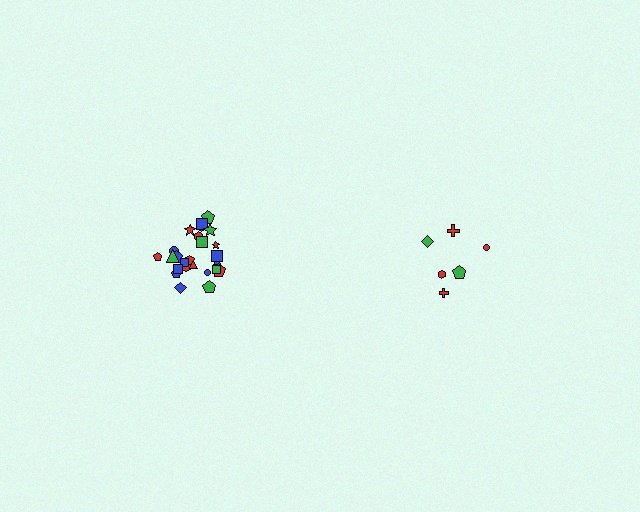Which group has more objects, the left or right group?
The left group.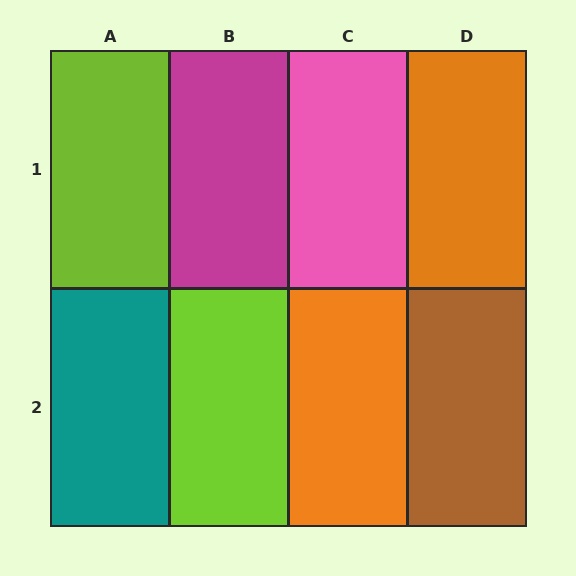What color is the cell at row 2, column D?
Brown.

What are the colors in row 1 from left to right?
Lime, magenta, pink, orange.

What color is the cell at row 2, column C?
Orange.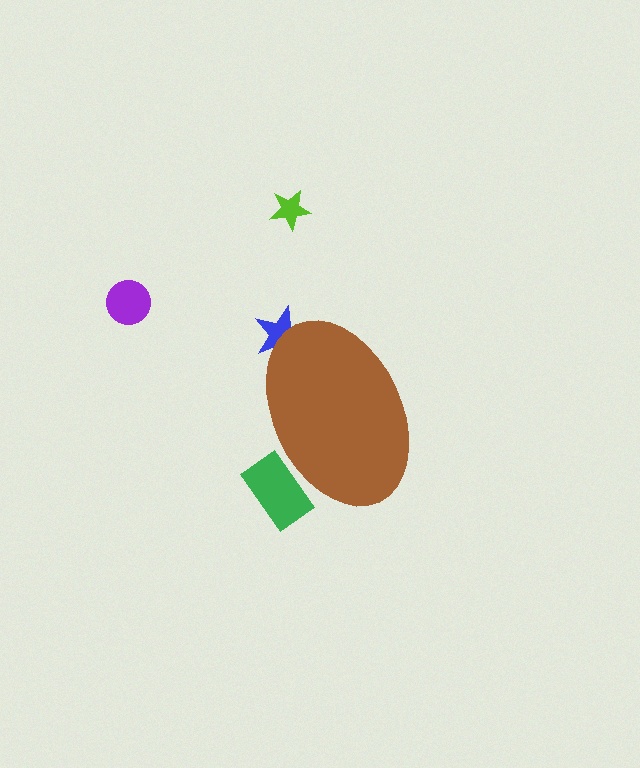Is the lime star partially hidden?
No, the lime star is fully visible.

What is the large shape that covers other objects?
A brown ellipse.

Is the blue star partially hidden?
Yes, the blue star is partially hidden behind the brown ellipse.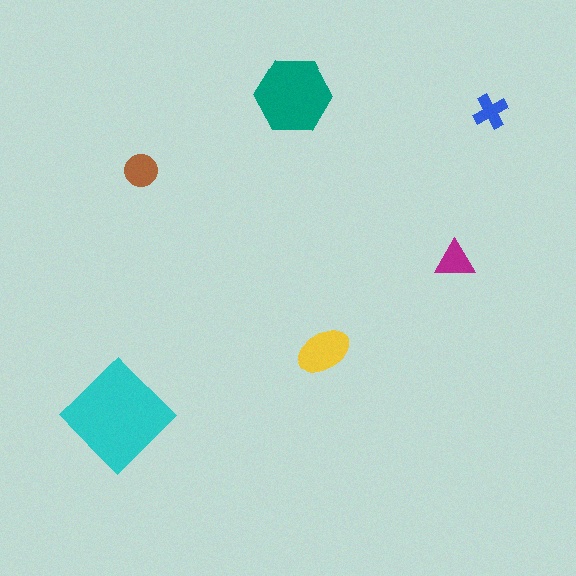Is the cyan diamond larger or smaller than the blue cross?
Larger.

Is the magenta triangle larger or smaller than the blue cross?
Larger.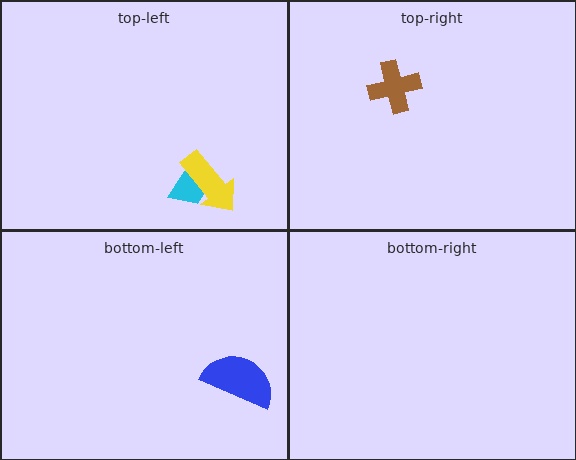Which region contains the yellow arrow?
The top-left region.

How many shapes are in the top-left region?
2.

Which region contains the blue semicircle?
The bottom-left region.